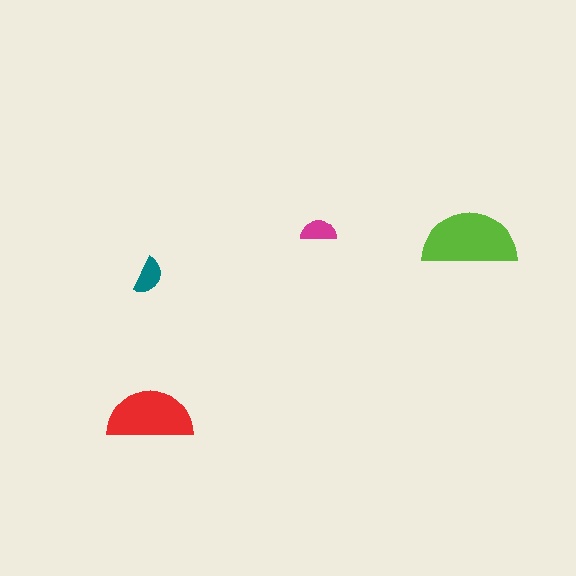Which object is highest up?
The magenta semicircle is topmost.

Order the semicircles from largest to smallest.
the lime one, the red one, the teal one, the magenta one.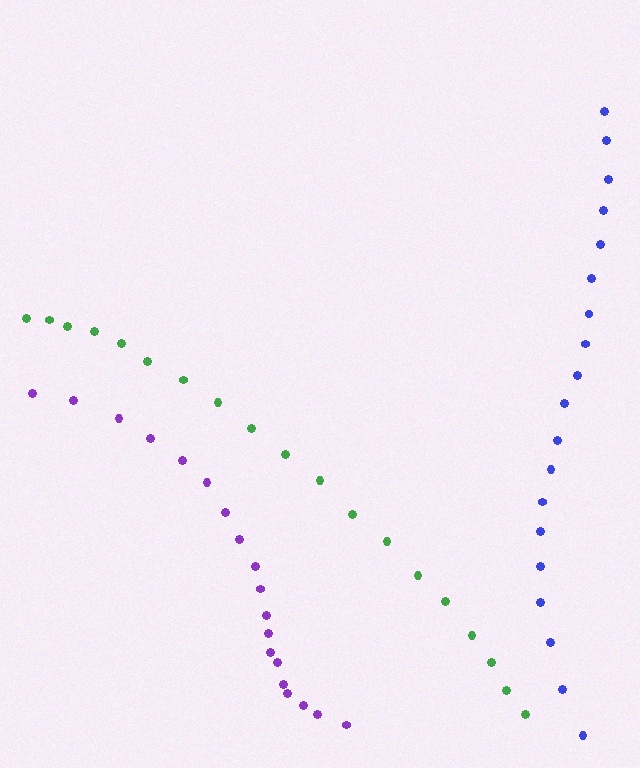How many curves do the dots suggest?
There are 3 distinct paths.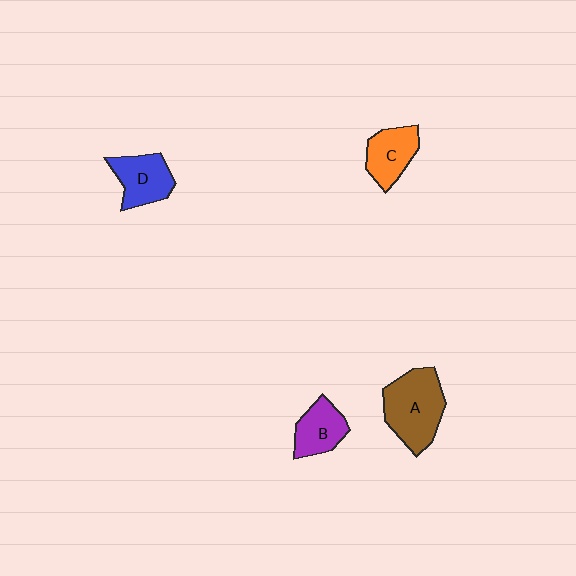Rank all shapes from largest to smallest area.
From largest to smallest: A (brown), D (blue), C (orange), B (purple).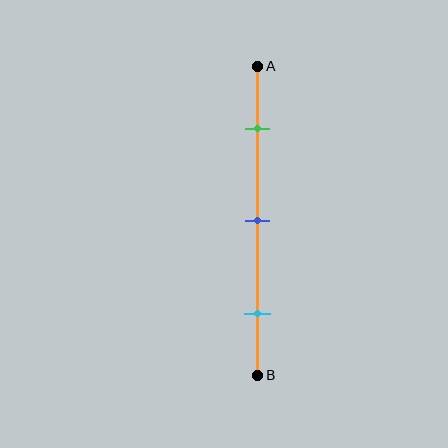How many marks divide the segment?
There are 3 marks dividing the segment.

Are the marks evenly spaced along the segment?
Yes, the marks are approximately evenly spaced.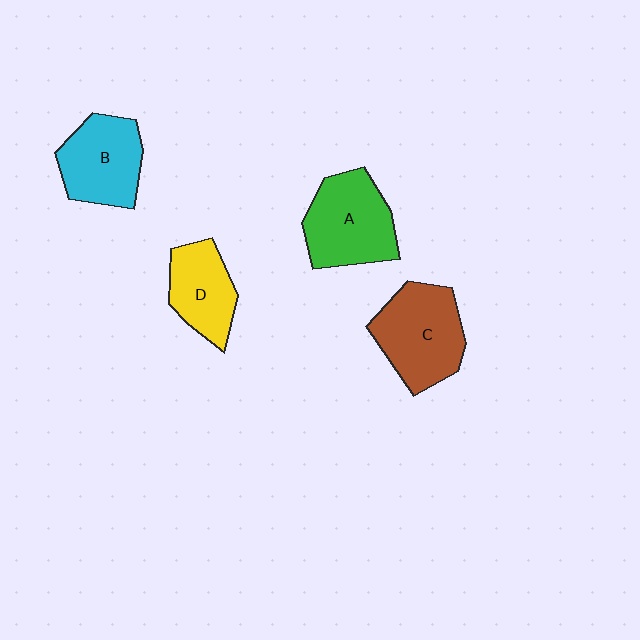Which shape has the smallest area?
Shape D (yellow).